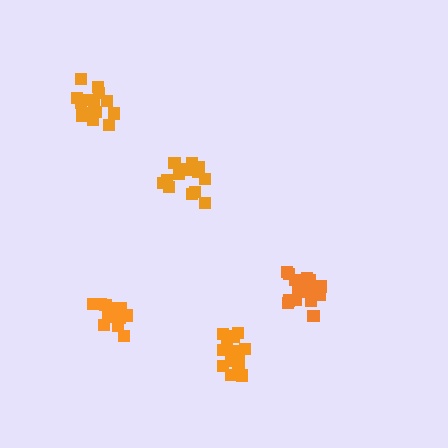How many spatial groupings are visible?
There are 5 spatial groupings.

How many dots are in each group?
Group 1: 13 dots, Group 2: 17 dots, Group 3: 14 dots, Group 4: 14 dots, Group 5: 16 dots (74 total).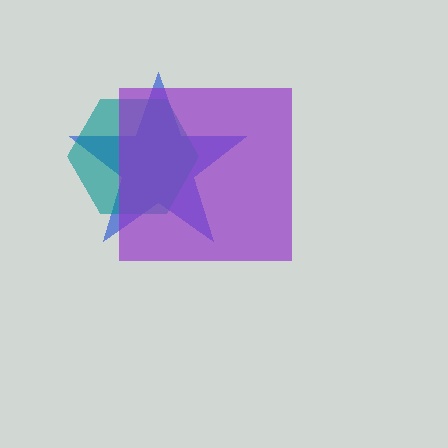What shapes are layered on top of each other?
The layered shapes are: a blue star, a teal hexagon, a purple square.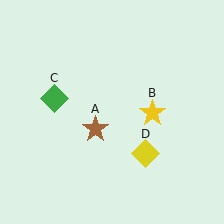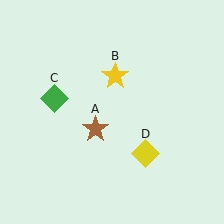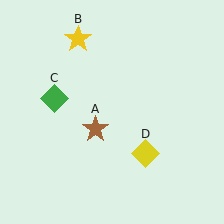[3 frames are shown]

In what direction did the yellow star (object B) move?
The yellow star (object B) moved up and to the left.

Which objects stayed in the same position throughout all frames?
Brown star (object A) and green diamond (object C) and yellow diamond (object D) remained stationary.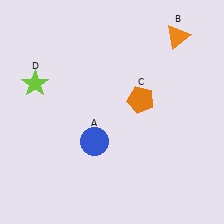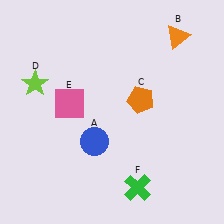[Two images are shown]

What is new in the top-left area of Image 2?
A pink square (E) was added in the top-left area of Image 2.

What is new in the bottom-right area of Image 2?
A green cross (F) was added in the bottom-right area of Image 2.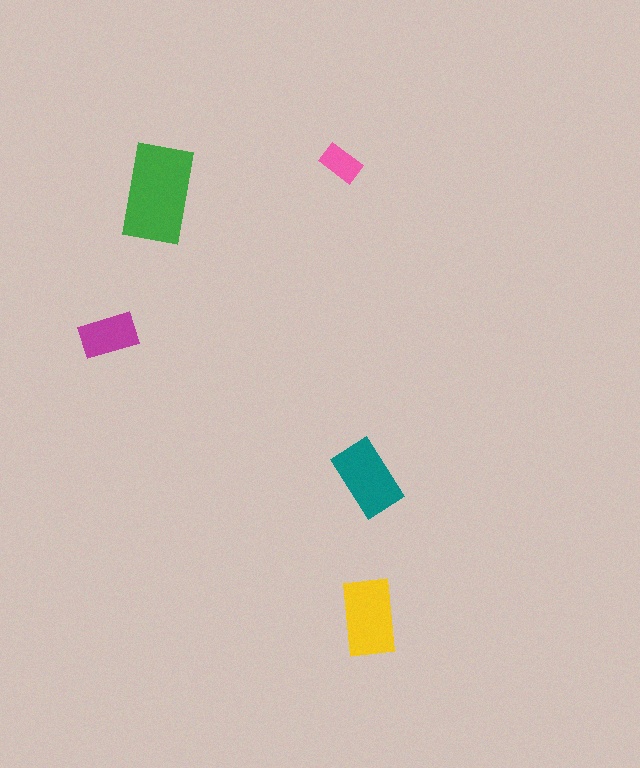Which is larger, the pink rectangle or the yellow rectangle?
The yellow one.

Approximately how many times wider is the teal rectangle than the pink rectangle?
About 2 times wider.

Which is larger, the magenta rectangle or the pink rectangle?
The magenta one.